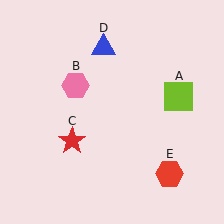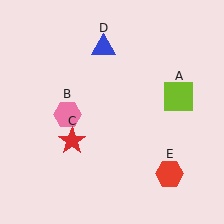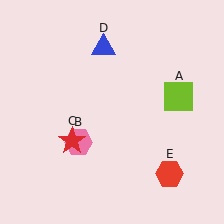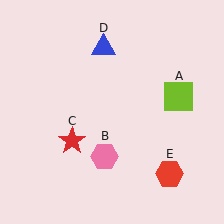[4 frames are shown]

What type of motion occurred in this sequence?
The pink hexagon (object B) rotated counterclockwise around the center of the scene.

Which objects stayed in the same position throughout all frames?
Lime square (object A) and red star (object C) and blue triangle (object D) and red hexagon (object E) remained stationary.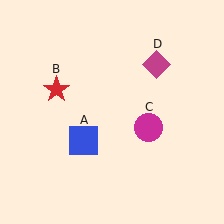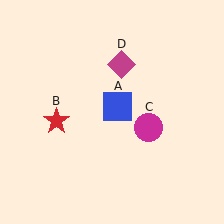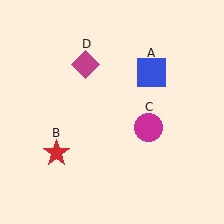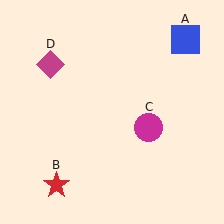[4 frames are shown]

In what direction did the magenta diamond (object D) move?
The magenta diamond (object D) moved left.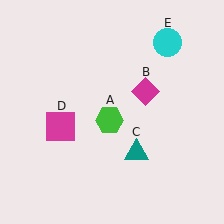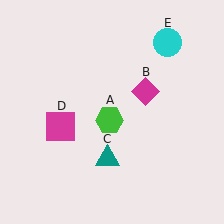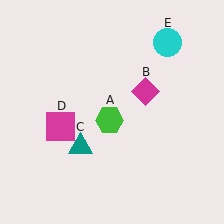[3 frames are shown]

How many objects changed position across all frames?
1 object changed position: teal triangle (object C).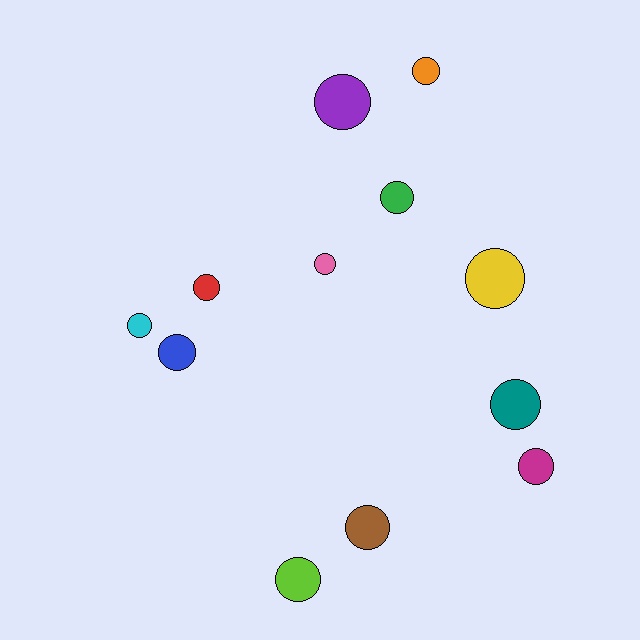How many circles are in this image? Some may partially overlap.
There are 12 circles.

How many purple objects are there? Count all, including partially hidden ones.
There is 1 purple object.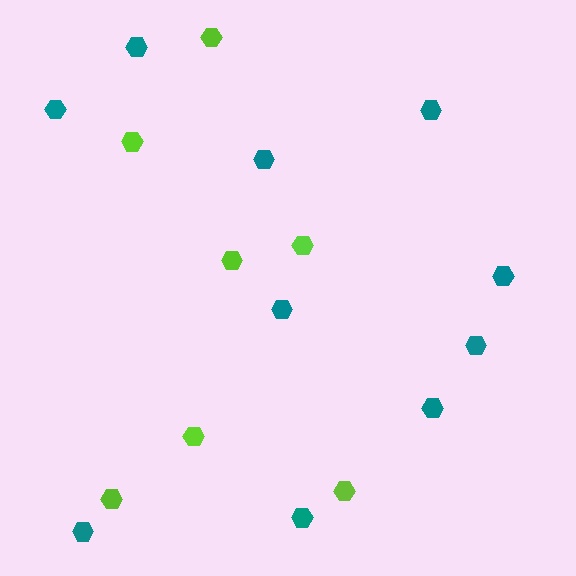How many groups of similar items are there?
There are 2 groups: one group of teal hexagons (10) and one group of lime hexagons (7).